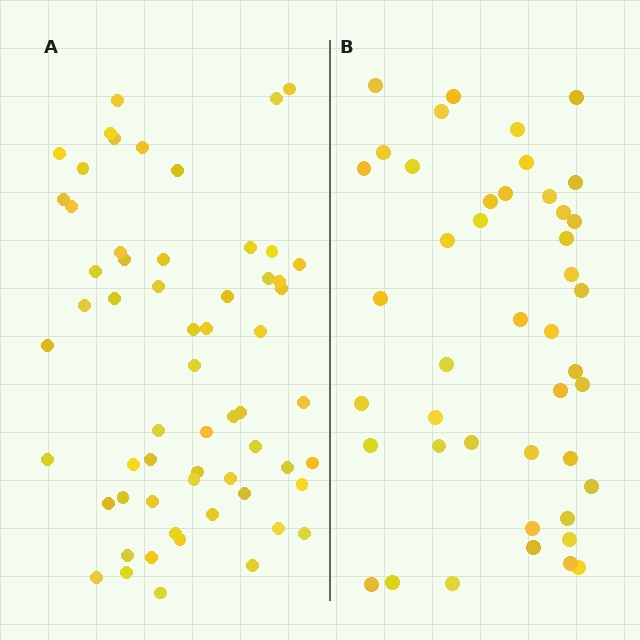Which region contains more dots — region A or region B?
Region A (the left region) has more dots.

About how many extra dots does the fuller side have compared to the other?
Region A has approximately 15 more dots than region B.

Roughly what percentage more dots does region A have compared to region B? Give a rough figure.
About 35% more.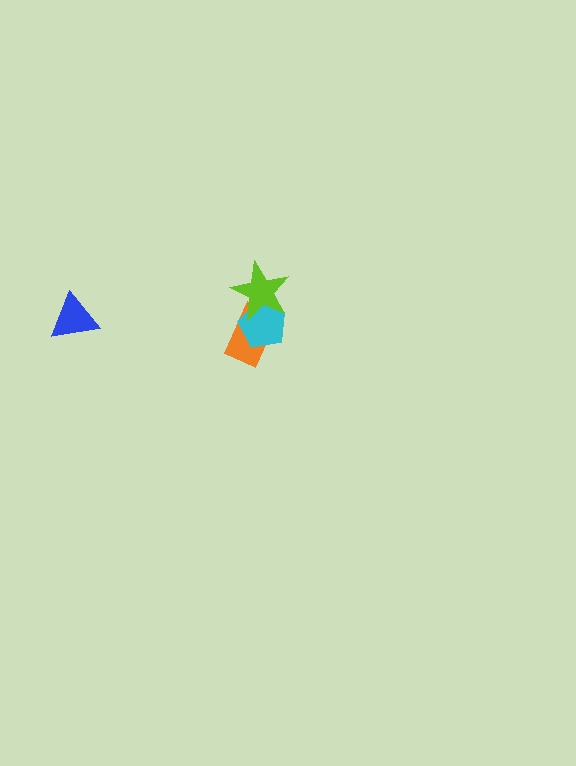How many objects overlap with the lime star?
2 objects overlap with the lime star.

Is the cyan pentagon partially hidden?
Yes, it is partially covered by another shape.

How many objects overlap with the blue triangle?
0 objects overlap with the blue triangle.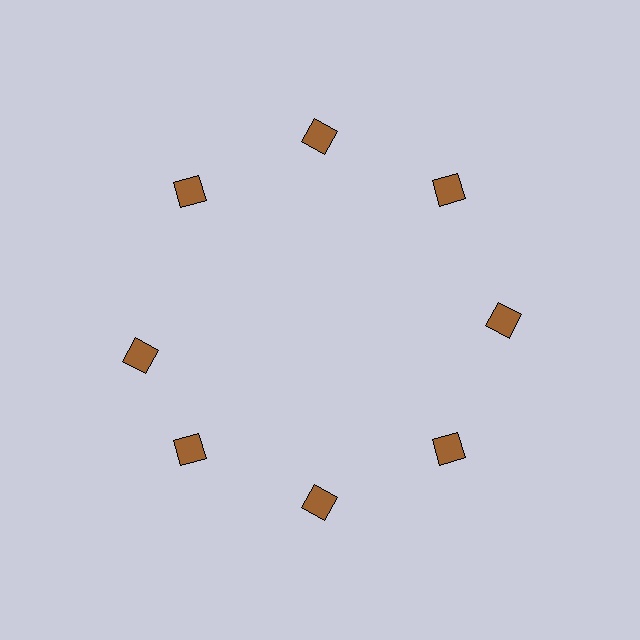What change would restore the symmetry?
The symmetry would be restored by rotating it back into even spacing with its neighbors so that all 8 diamonds sit at equal angles and equal distance from the center.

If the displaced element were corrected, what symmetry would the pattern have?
It would have 8-fold rotational symmetry — the pattern would map onto itself every 45 degrees.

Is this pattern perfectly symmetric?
No. The 8 brown diamonds are arranged in a ring, but one element near the 9 o'clock position is rotated out of alignment along the ring, breaking the 8-fold rotational symmetry.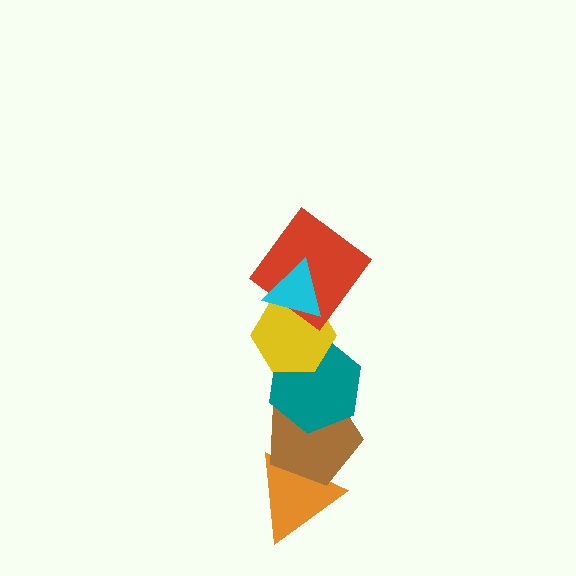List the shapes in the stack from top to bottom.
From top to bottom: the cyan triangle, the red diamond, the yellow hexagon, the teal hexagon, the brown pentagon, the orange triangle.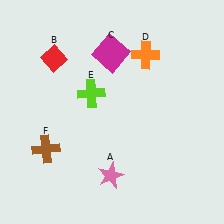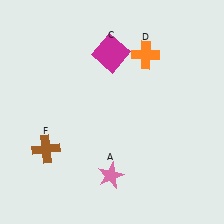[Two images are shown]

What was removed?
The red diamond (B), the lime cross (E) were removed in Image 2.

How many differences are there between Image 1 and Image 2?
There are 2 differences between the two images.